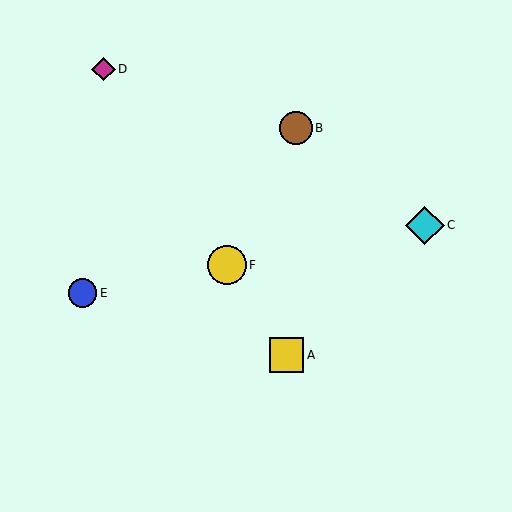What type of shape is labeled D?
Shape D is a magenta diamond.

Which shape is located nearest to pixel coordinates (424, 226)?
The cyan diamond (labeled C) at (425, 225) is nearest to that location.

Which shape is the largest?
The cyan diamond (labeled C) is the largest.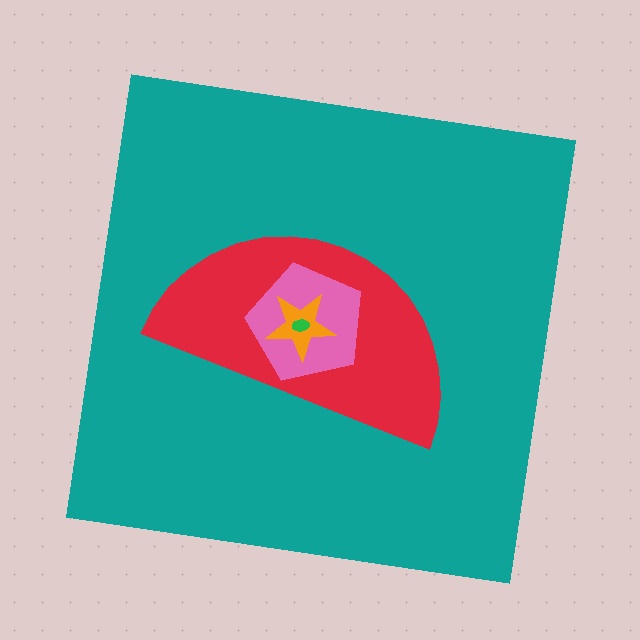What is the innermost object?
The green ellipse.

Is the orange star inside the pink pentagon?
Yes.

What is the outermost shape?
The teal square.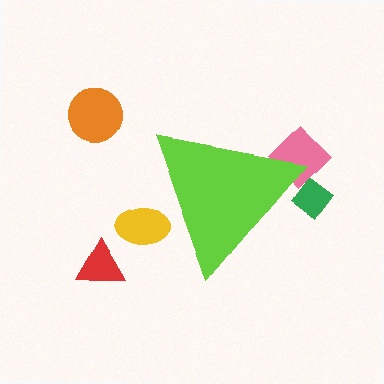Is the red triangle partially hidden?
No, the red triangle is fully visible.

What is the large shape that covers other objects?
A lime triangle.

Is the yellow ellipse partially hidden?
Yes, the yellow ellipse is partially hidden behind the lime triangle.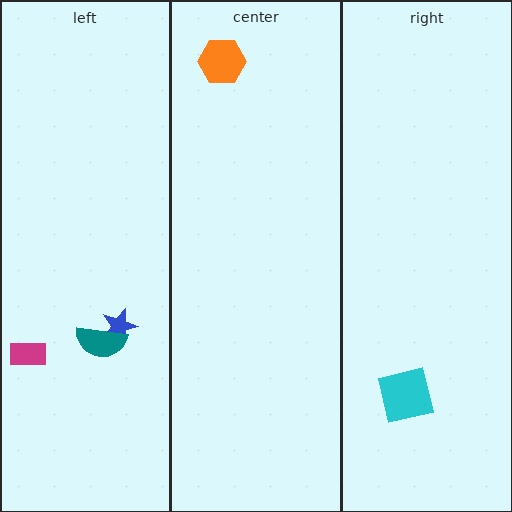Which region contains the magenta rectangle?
The left region.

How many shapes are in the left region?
3.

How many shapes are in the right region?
1.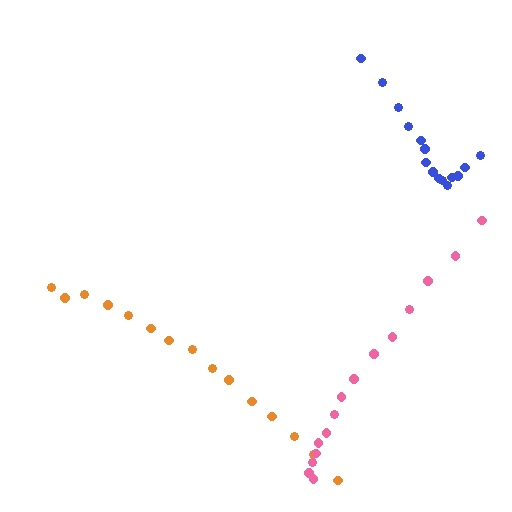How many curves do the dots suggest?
There are 3 distinct paths.